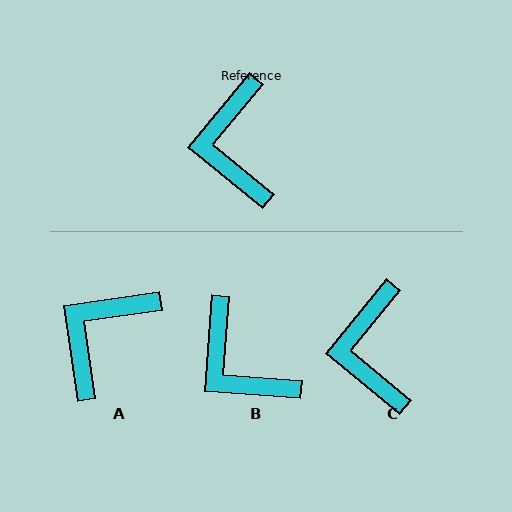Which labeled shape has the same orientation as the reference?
C.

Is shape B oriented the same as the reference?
No, it is off by about 35 degrees.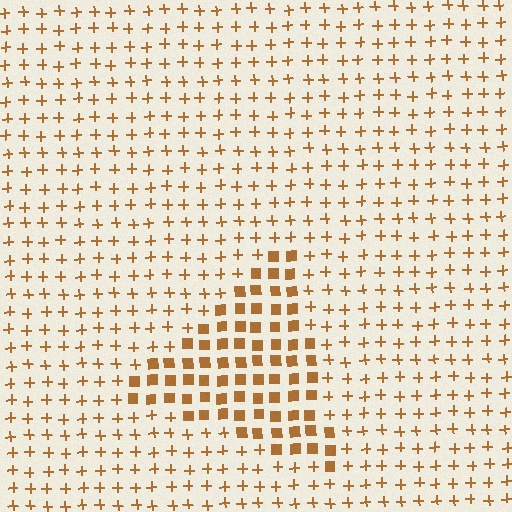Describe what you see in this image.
The image is filled with small brown elements arranged in a uniform grid. A triangle-shaped region contains squares, while the surrounding area contains plus signs. The boundary is defined purely by the change in element shape.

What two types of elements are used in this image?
The image uses squares inside the triangle region and plus signs outside it.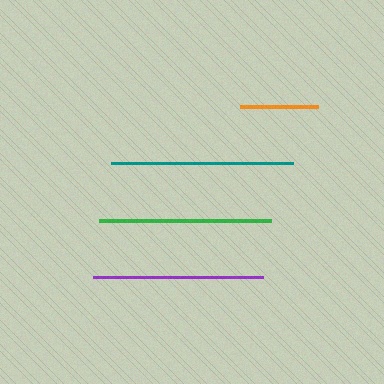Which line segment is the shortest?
The orange line is the shortest at approximately 77 pixels.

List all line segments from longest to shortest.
From longest to shortest: teal, green, purple, orange.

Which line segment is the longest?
The teal line is the longest at approximately 181 pixels.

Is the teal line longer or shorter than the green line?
The teal line is longer than the green line.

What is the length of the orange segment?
The orange segment is approximately 77 pixels long.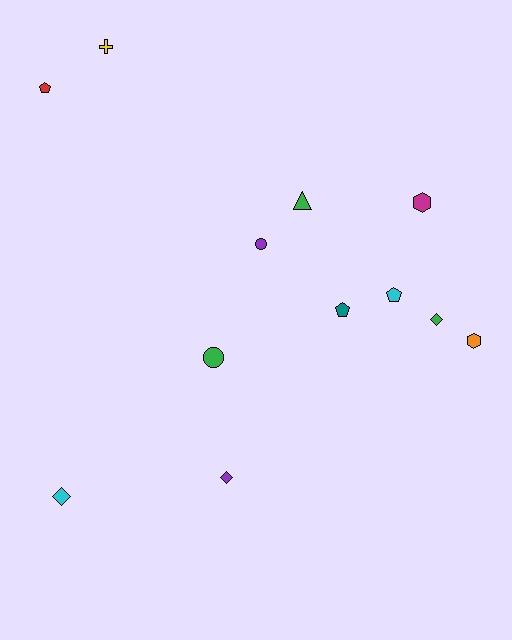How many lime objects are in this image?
There are no lime objects.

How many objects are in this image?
There are 12 objects.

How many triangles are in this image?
There is 1 triangle.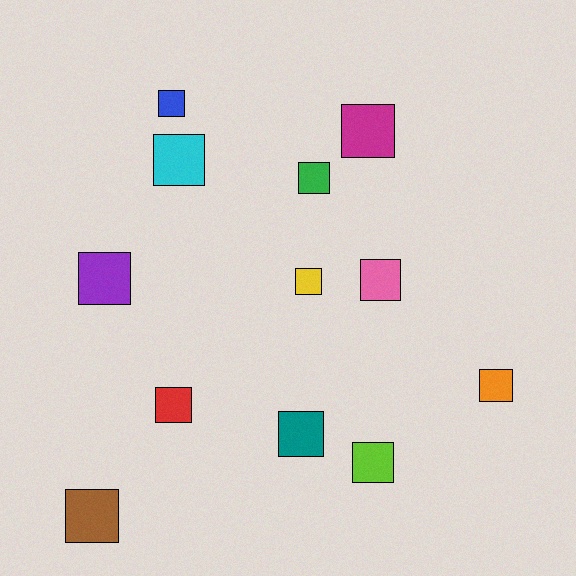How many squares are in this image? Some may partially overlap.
There are 12 squares.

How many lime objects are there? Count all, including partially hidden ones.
There is 1 lime object.